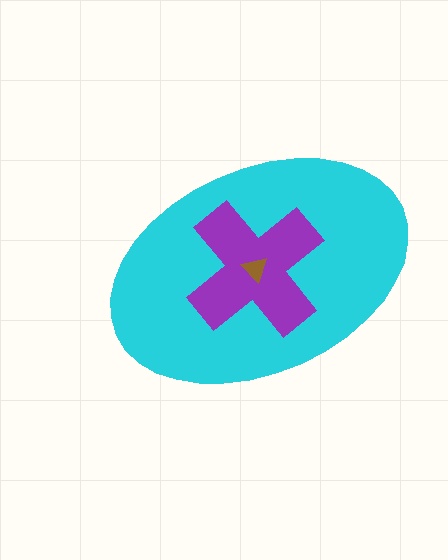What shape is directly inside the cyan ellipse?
The purple cross.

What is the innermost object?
The brown triangle.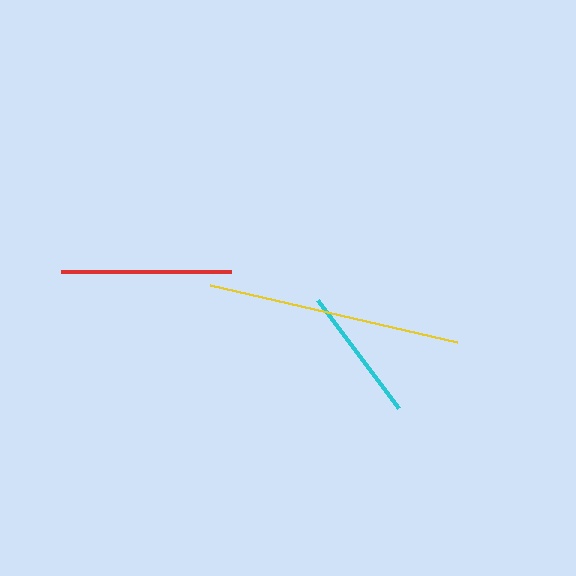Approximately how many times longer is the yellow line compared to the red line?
The yellow line is approximately 1.5 times the length of the red line.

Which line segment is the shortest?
The cyan line is the shortest at approximately 136 pixels.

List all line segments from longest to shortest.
From longest to shortest: yellow, red, cyan.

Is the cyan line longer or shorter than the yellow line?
The yellow line is longer than the cyan line.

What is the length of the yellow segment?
The yellow segment is approximately 254 pixels long.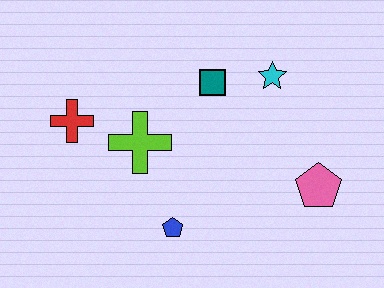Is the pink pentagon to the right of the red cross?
Yes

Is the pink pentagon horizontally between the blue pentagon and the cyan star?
No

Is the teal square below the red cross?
No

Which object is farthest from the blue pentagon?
The cyan star is farthest from the blue pentagon.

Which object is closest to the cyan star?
The teal square is closest to the cyan star.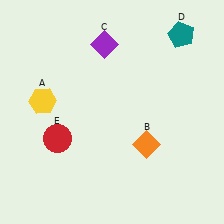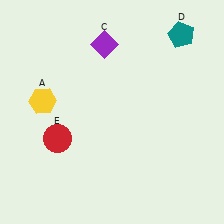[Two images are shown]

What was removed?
The orange diamond (B) was removed in Image 2.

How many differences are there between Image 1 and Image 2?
There is 1 difference between the two images.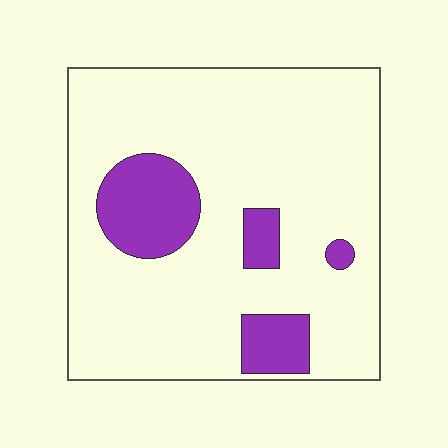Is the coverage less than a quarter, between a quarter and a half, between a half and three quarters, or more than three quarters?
Less than a quarter.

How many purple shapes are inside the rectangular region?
4.